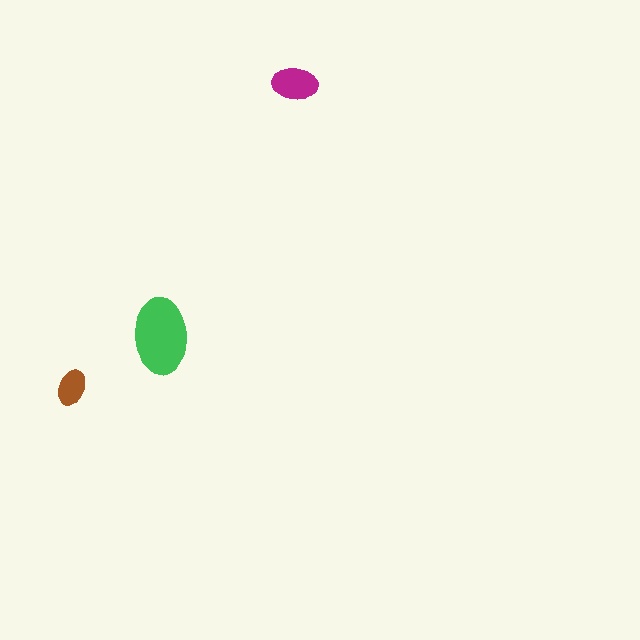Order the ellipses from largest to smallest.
the green one, the magenta one, the brown one.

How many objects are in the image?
There are 3 objects in the image.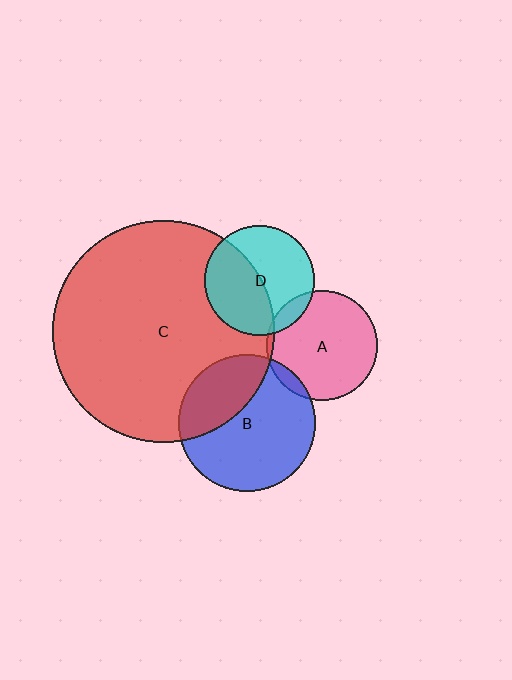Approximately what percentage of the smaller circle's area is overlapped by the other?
Approximately 45%.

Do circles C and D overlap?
Yes.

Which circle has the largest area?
Circle C (red).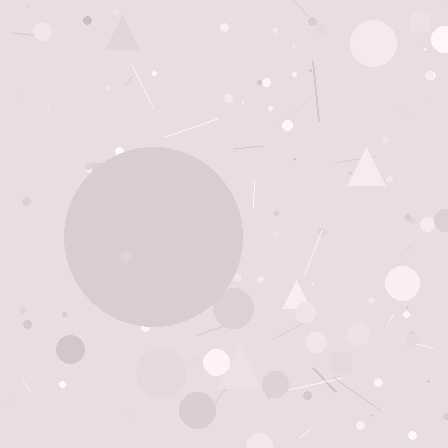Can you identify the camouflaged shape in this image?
The camouflaged shape is a circle.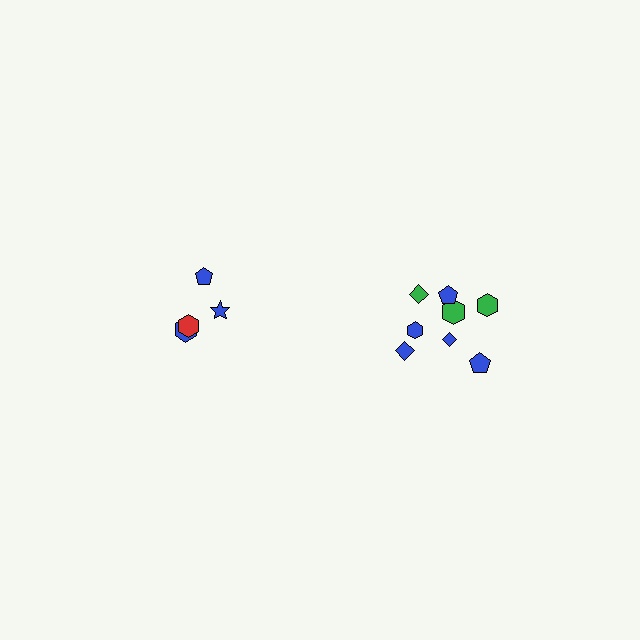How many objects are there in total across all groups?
There are 12 objects.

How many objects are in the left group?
There are 4 objects.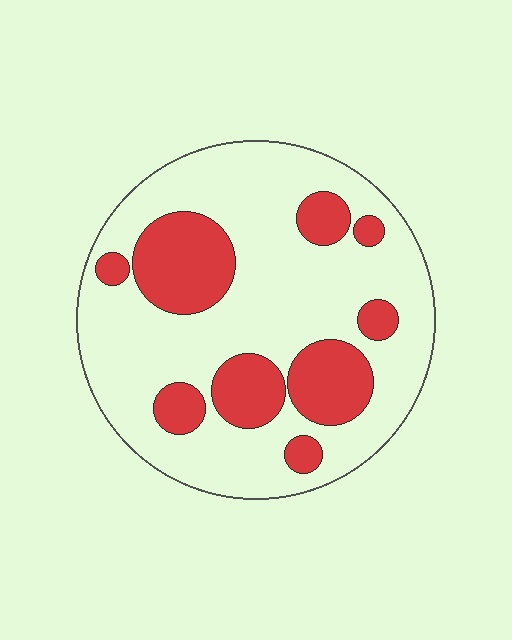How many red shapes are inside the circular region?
9.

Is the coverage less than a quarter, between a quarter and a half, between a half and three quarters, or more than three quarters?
Between a quarter and a half.